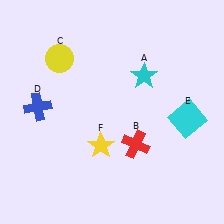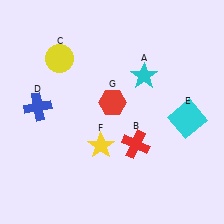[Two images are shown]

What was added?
A red hexagon (G) was added in Image 2.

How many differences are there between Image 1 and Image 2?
There is 1 difference between the two images.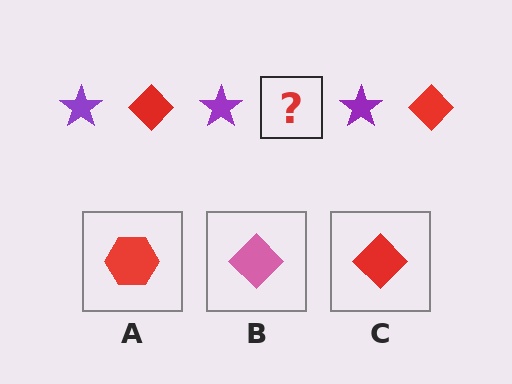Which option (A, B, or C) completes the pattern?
C.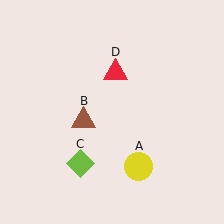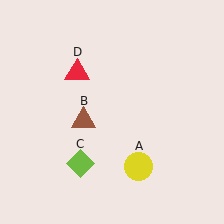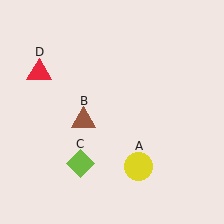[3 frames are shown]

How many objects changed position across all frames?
1 object changed position: red triangle (object D).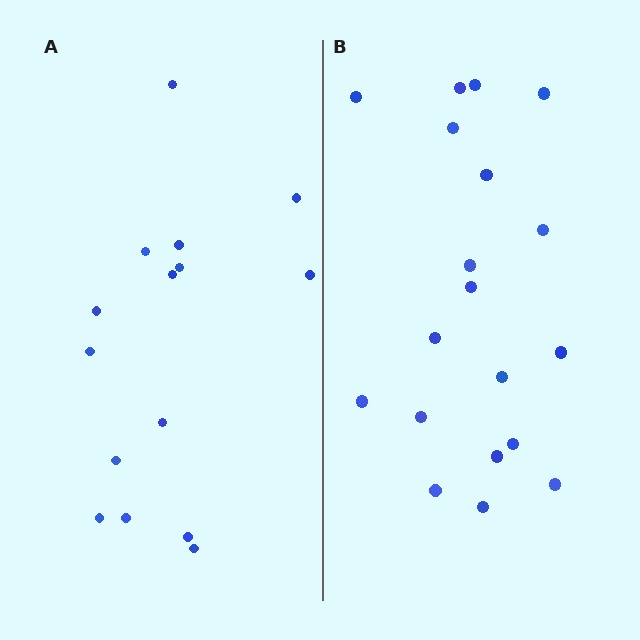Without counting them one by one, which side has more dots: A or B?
Region B (the right region) has more dots.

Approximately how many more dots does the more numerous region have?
Region B has about 4 more dots than region A.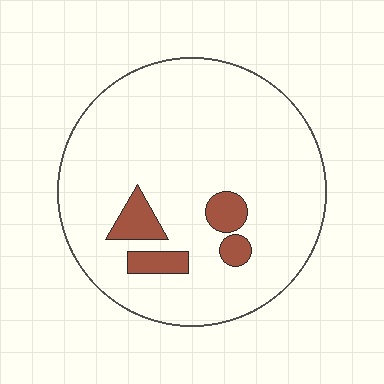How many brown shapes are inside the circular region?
4.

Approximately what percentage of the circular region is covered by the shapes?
Approximately 10%.